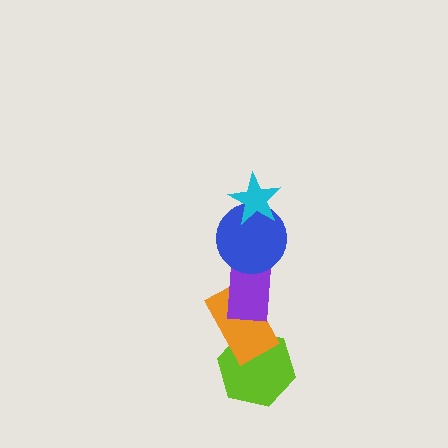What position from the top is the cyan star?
The cyan star is 1st from the top.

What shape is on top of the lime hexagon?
The orange rectangle is on top of the lime hexagon.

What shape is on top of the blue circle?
The cyan star is on top of the blue circle.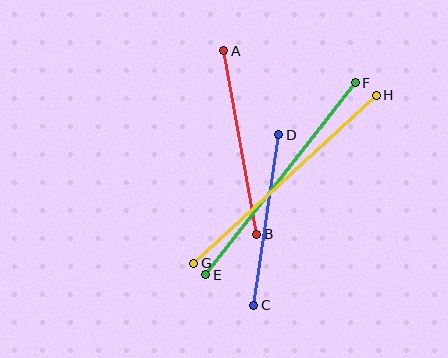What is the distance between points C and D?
The distance is approximately 173 pixels.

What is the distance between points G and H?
The distance is approximately 248 pixels.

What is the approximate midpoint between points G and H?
The midpoint is at approximately (285, 179) pixels.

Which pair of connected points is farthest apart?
Points G and H are farthest apart.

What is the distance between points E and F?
The distance is approximately 243 pixels.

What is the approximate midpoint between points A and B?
The midpoint is at approximately (240, 142) pixels.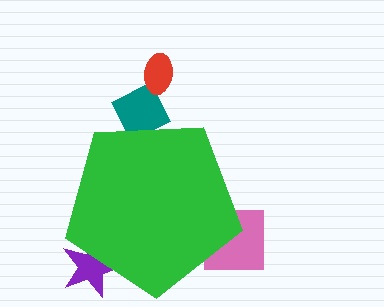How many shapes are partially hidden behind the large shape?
3 shapes are partially hidden.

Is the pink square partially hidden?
Yes, the pink square is partially hidden behind the green pentagon.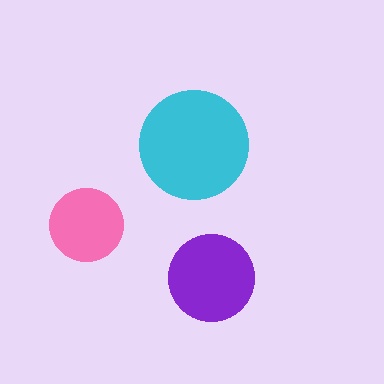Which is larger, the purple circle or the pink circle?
The purple one.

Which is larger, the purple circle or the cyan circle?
The cyan one.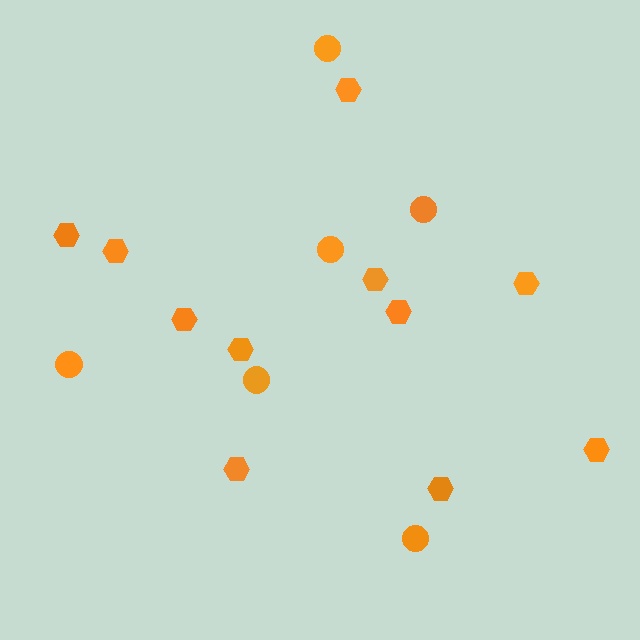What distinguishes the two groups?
There are 2 groups: one group of hexagons (11) and one group of circles (6).